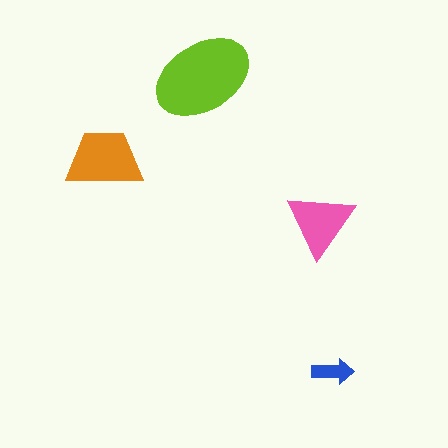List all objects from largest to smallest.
The lime ellipse, the orange trapezoid, the pink triangle, the blue arrow.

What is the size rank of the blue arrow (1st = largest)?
4th.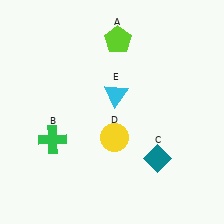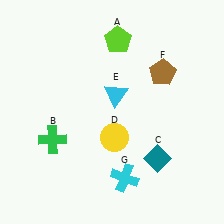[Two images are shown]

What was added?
A brown pentagon (F), a cyan cross (G) were added in Image 2.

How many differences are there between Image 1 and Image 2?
There are 2 differences between the two images.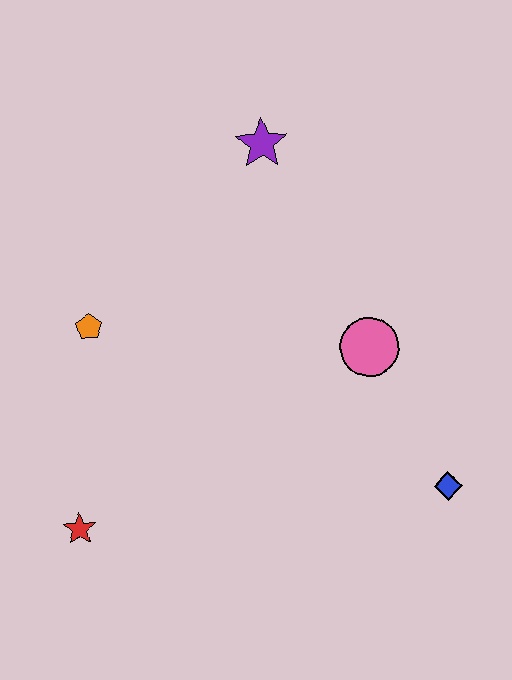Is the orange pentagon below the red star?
No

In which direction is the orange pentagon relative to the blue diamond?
The orange pentagon is to the left of the blue diamond.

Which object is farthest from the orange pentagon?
The blue diamond is farthest from the orange pentagon.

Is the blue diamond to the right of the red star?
Yes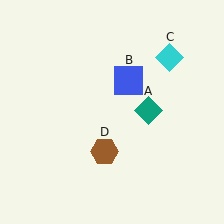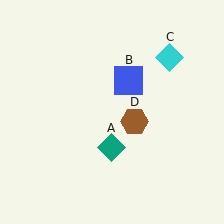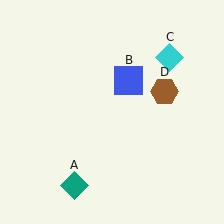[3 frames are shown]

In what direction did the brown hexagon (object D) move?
The brown hexagon (object D) moved up and to the right.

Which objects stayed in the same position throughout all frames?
Blue square (object B) and cyan diamond (object C) remained stationary.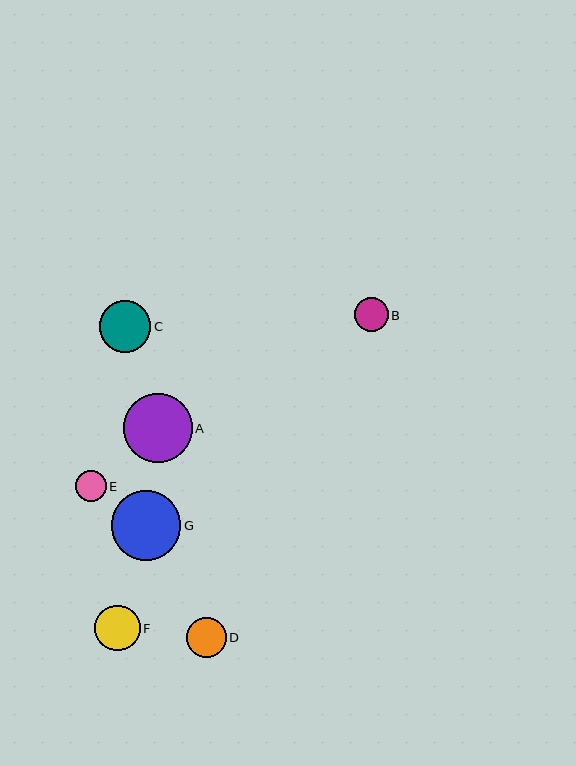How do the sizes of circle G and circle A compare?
Circle G and circle A are approximately the same size.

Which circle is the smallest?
Circle E is the smallest with a size of approximately 31 pixels.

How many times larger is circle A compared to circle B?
Circle A is approximately 2.1 times the size of circle B.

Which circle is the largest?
Circle G is the largest with a size of approximately 69 pixels.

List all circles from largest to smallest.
From largest to smallest: G, A, C, F, D, B, E.